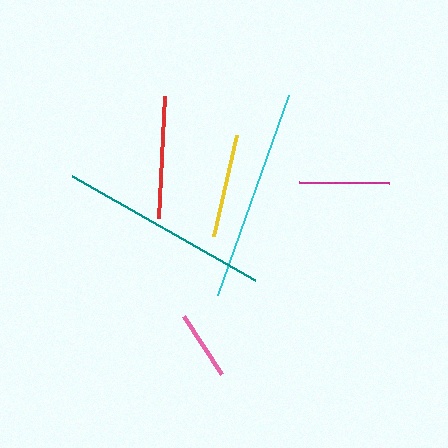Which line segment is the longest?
The cyan line is the longest at approximately 212 pixels.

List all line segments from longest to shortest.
From longest to shortest: cyan, teal, red, yellow, magenta, pink.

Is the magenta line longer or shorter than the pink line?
The magenta line is longer than the pink line.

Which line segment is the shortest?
The pink line is the shortest at approximately 70 pixels.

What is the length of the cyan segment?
The cyan segment is approximately 212 pixels long.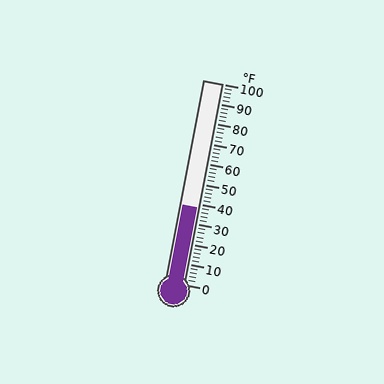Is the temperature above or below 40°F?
The temperature is below 40°F.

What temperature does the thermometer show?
The thermometer shows approximately 38°F.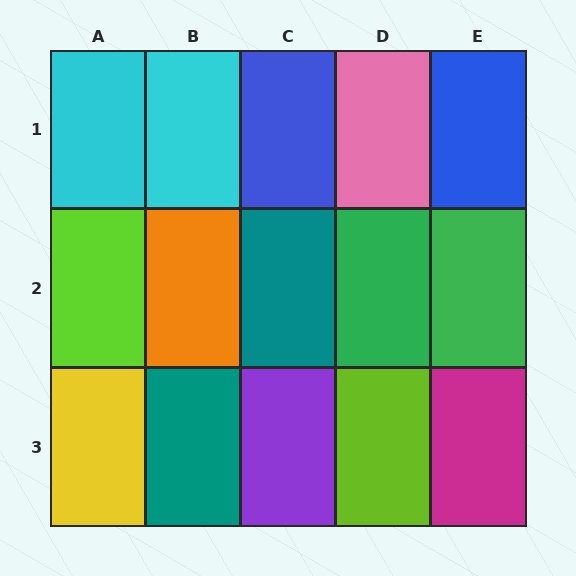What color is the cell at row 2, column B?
Orange.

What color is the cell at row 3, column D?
Lime.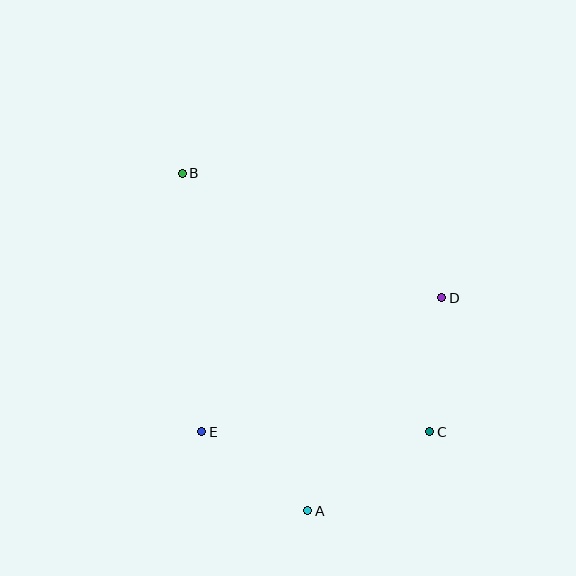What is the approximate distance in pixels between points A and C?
The distance between A and C is approximately 145 pixels.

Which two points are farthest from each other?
Points A and B are farthest from each other.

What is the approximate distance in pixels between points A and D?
The distance between A and D is approximately 252 pixels.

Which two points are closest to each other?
Points A and E are closest to each other.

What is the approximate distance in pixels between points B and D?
The distance between B and D is approximately 288 pixels.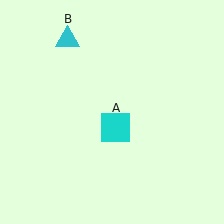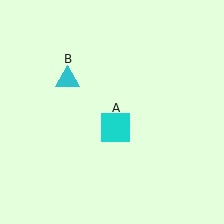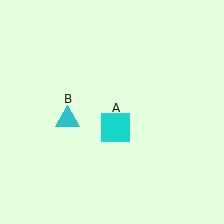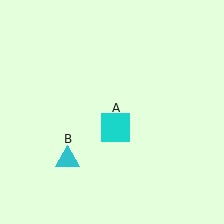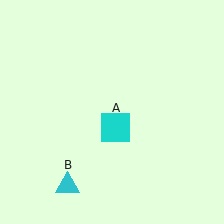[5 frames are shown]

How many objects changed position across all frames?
1 object changed position: cyan triangle (object B).